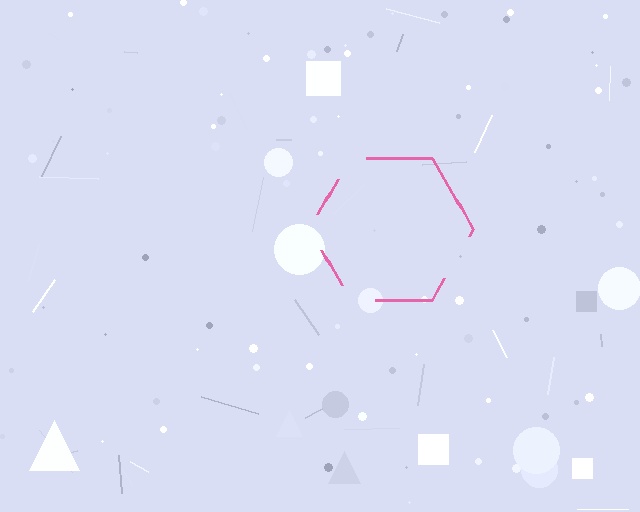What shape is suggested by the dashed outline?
The dashed outline suggests a hexagon.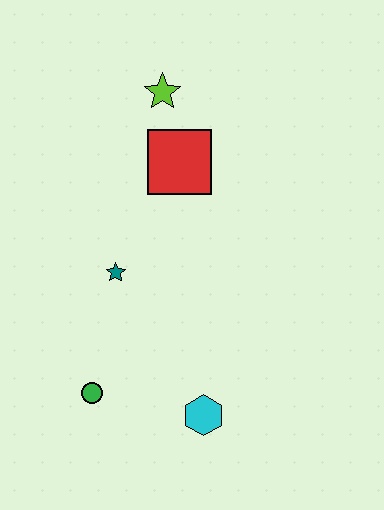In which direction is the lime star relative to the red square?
The lime star is above the red square.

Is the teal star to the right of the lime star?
No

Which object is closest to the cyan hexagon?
The green circle is closest to the cyan hexagon.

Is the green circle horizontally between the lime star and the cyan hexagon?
No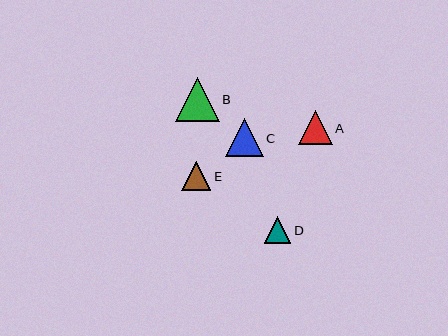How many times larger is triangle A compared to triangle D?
Triangle A is approximately 1.3 times the size of triangle D.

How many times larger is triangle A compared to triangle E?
Triangle A is approximately 1.2 times the size of triangle E.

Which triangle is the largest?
Triangle B is the largest with a size of approximately 44 pixels.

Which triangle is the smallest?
Triangle D is the smallest with a size of approximately 26 pixels.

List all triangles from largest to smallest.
From largest to smallest: B, C, A, E, D.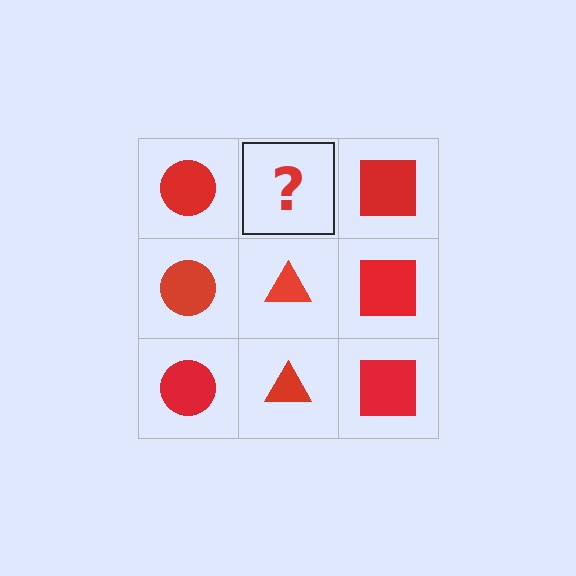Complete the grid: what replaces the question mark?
The question mark should be replaced with a red triangle.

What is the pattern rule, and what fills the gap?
The rule is that each column has a consistent shape. The gap should be filled with a red triangle.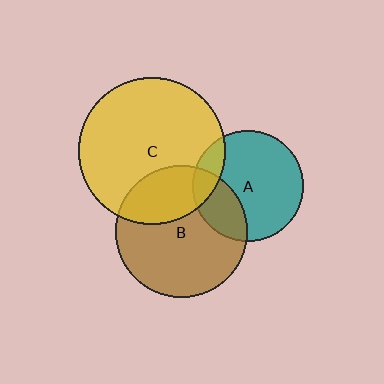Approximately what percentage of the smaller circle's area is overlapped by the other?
Approximately 25%.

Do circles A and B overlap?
Yes.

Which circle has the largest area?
Circle C (yellow).